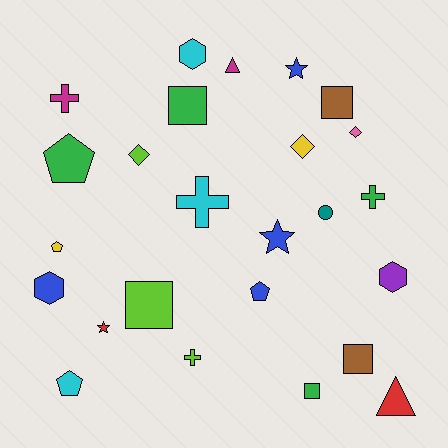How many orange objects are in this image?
There are no orange objects.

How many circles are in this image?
There is 1 circle.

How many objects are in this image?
There are 25 objects.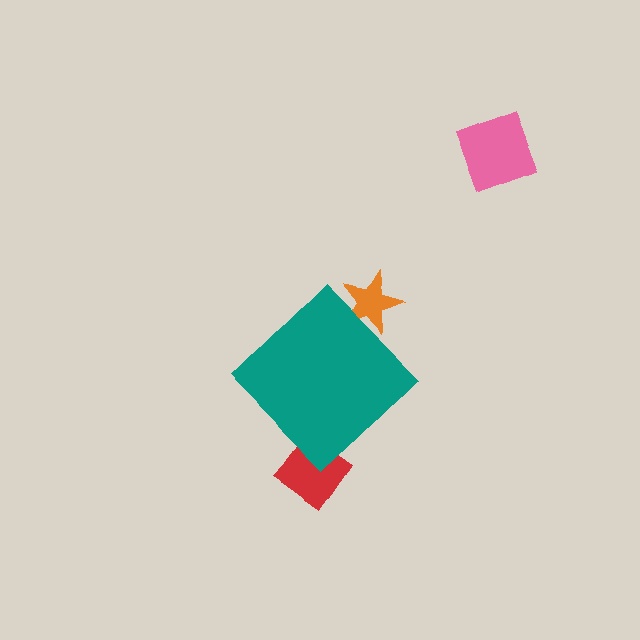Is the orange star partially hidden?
Yes, the orange star is partially hidden behind the teal diamond.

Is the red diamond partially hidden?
Yes, the red diamond is partially hidden behind the teal diamond.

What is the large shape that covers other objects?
A teal diamond.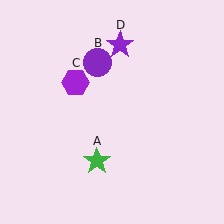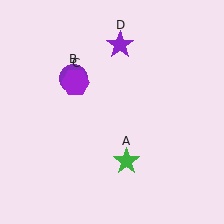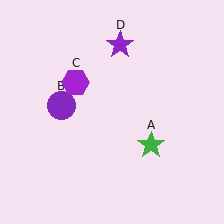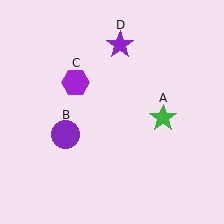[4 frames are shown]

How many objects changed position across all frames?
2 objects changed position: green star (object A), purple circle (object B).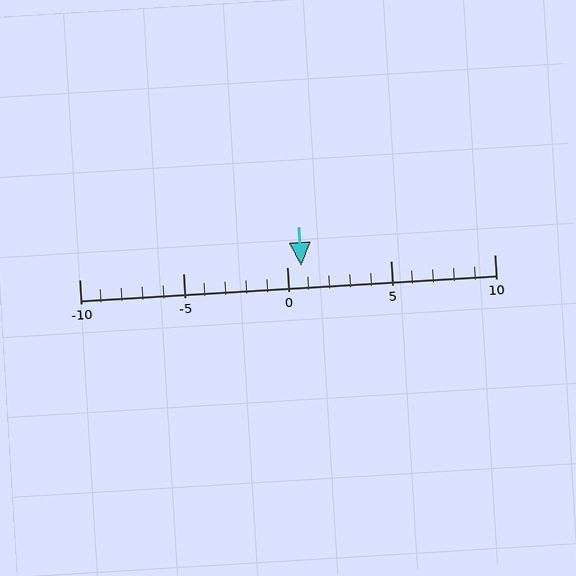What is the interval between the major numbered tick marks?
The major tick marks are spaced 5 units apart.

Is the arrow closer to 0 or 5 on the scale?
The arrow is closer to 0.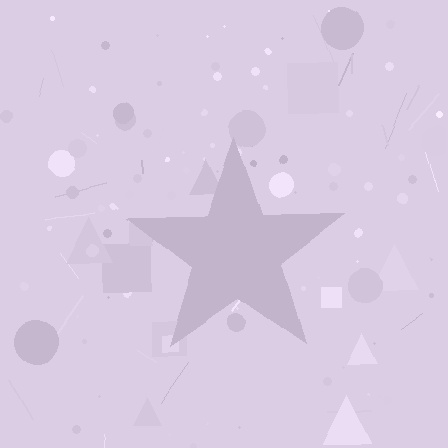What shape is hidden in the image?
A star is hidden in the image.